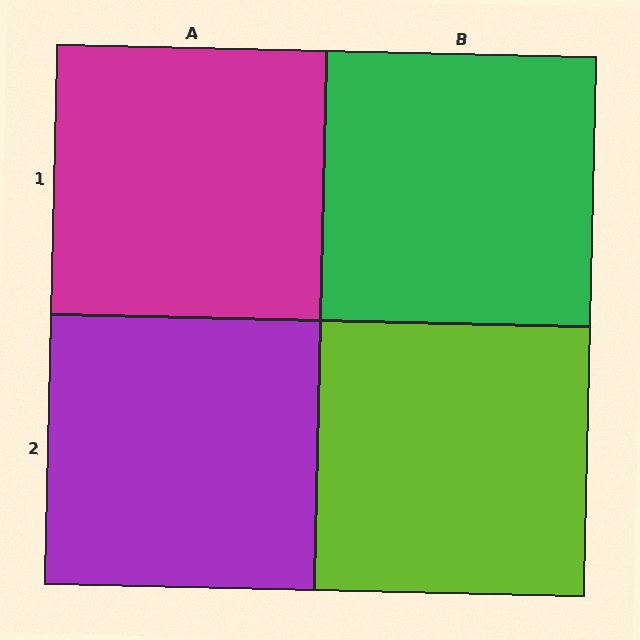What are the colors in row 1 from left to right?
Magenta, green.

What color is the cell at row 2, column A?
Purple.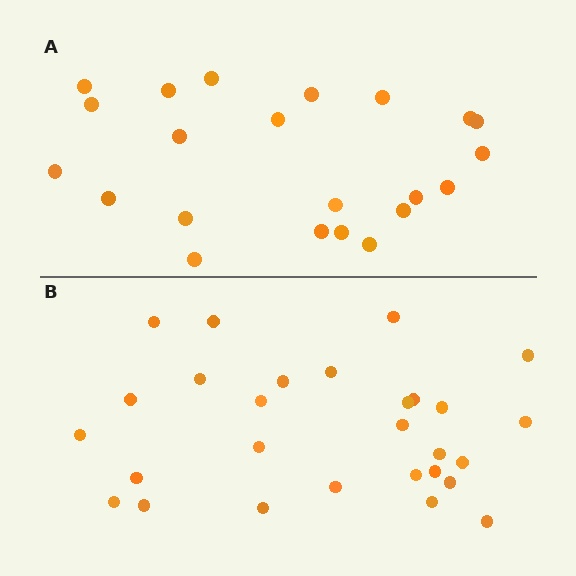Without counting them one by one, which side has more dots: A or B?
Region B (the bottom region) has more dots.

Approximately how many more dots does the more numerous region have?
Region B has about 6 more dots than region A.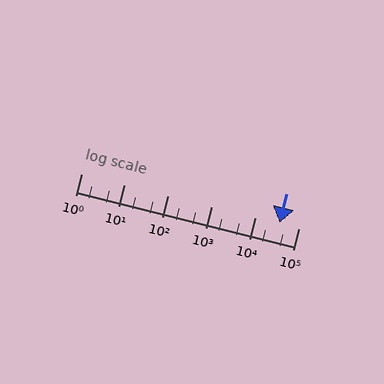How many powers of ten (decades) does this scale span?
The scale spans 5 decades, from 1 to 100000.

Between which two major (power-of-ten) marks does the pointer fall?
The pointer is between 10000 and 100000.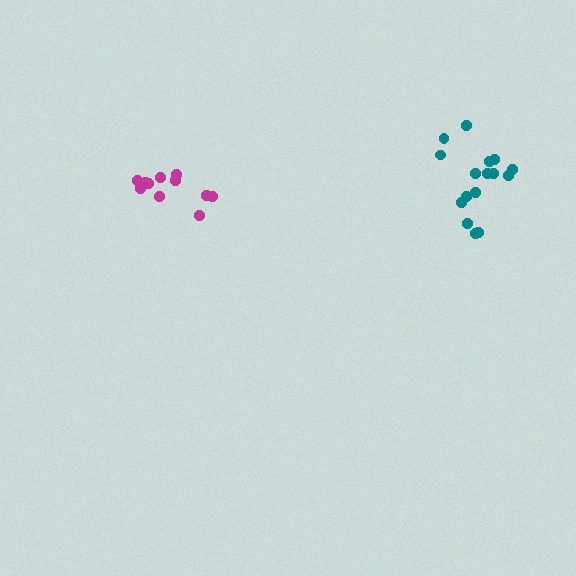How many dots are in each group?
Group 1: 16 dots, Group 2: 11 dots (27 total).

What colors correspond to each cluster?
The clusters are colored: teal, magenta.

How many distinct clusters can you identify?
There are 2 distinct clusters.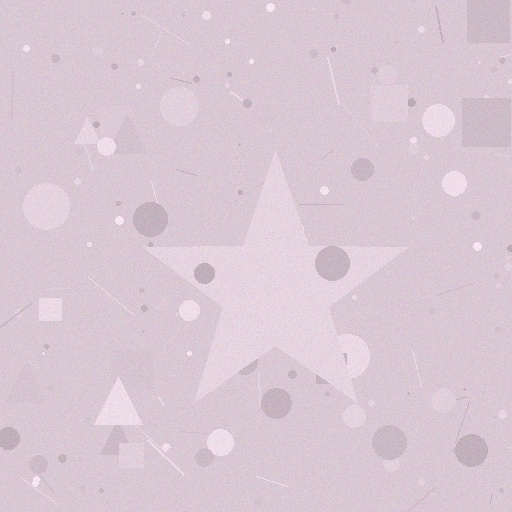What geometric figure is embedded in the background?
A star is embedded in the background.